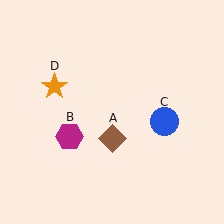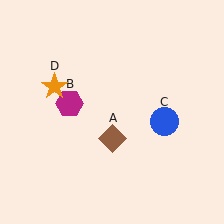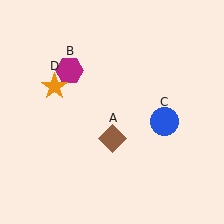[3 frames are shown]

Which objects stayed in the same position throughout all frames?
Brown diamond (object A) and blue circle (object C) and orange star (object D) remained stationary.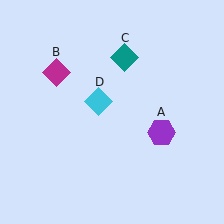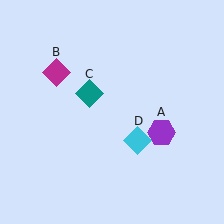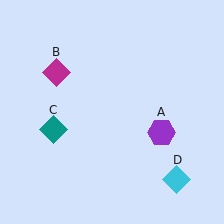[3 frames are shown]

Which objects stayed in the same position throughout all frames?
Purple hexagon (object A) and magenta diamond (object B) remained stationary.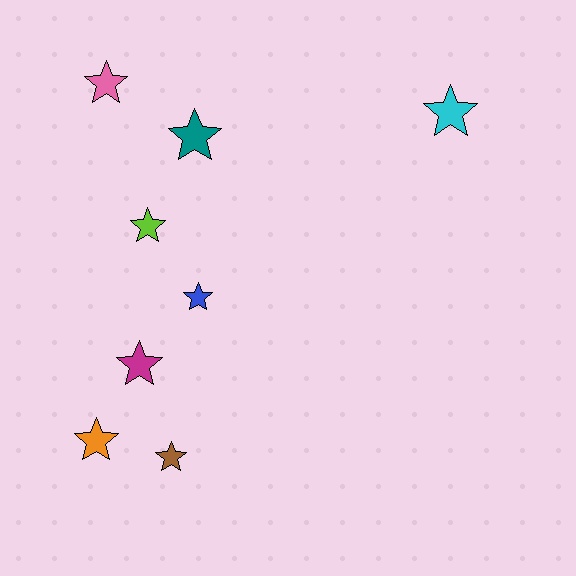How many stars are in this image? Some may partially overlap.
There are 8 stars.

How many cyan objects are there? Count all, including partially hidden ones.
There is 1 cyan object.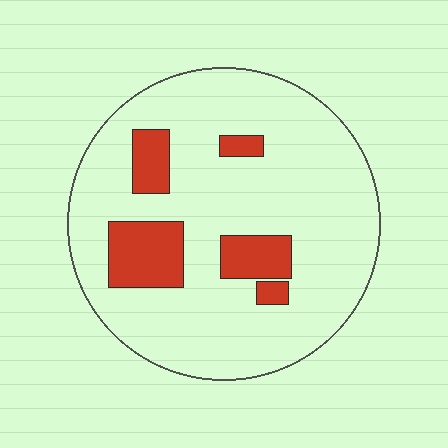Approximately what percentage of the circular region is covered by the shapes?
Approximately 15%.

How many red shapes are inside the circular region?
5.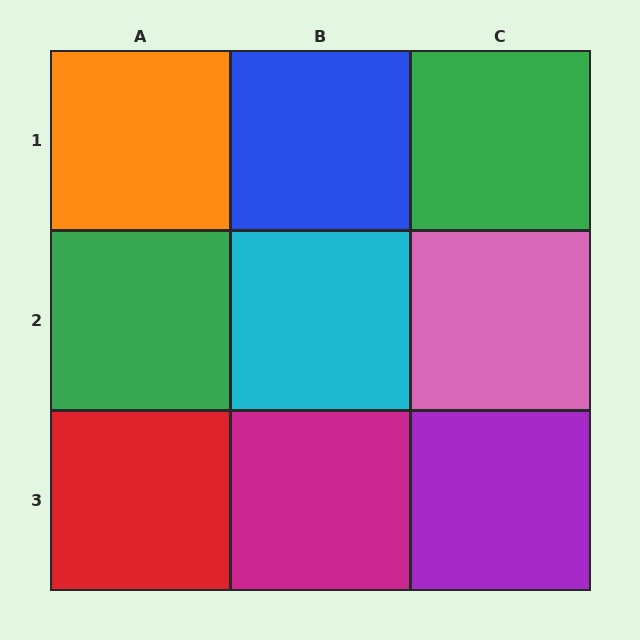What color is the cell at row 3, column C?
Purple.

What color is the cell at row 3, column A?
Red.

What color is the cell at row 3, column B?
Magenta.